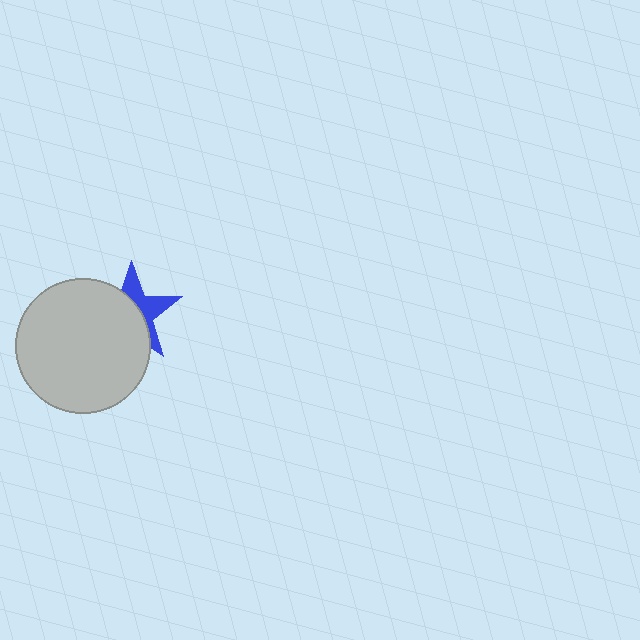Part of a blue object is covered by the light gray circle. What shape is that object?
It is a star.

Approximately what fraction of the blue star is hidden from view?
Roughly 59% of the blue star is hidden behind the light gray circle.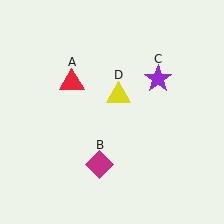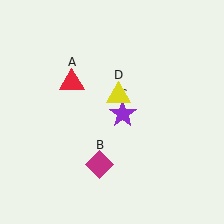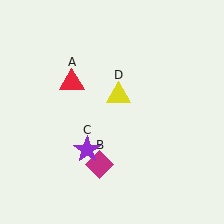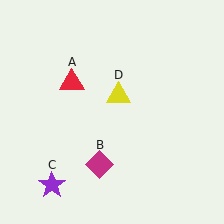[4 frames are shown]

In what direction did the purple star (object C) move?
The purple star (object C) moved down and to the left.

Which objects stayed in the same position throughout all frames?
Red triangle (object A) and magenta diamond (object B) and yellow triangle (object D) remained stationary.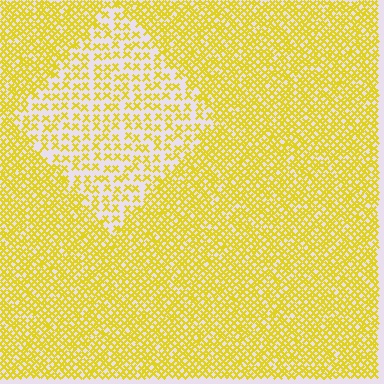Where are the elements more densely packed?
The elements are more densely packed outside the diamond boundary.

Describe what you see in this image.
The image contains small yellow elements arranged at two different densities. A diamond-shaped region is visible where the elements are less densely packed than the surrounding area.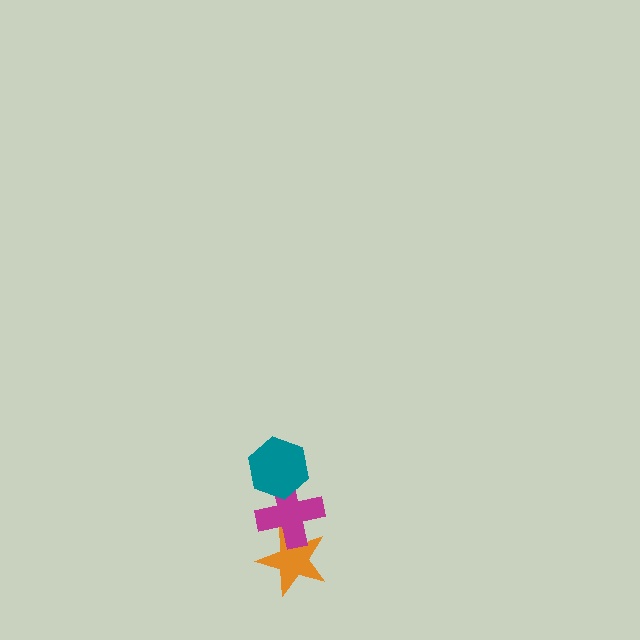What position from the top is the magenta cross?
The magenta cross is 2nd from the top.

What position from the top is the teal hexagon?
The teal hexagon is 1st from the top.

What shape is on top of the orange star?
The magenta cross is on top of the orange star.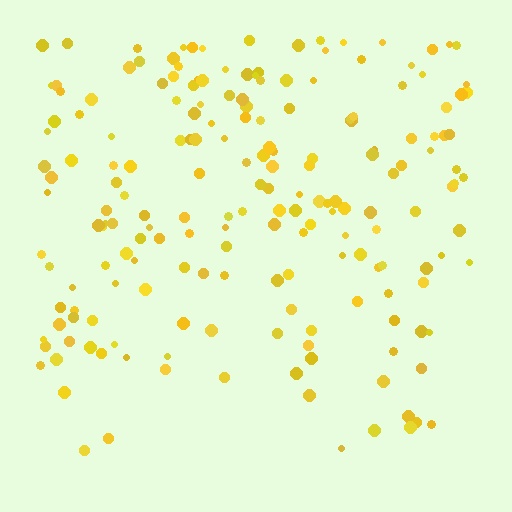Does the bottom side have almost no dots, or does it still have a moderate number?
Still a moderate number, just noticeably fewer than the top.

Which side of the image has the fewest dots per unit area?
The bottom.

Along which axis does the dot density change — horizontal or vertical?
Vertical.